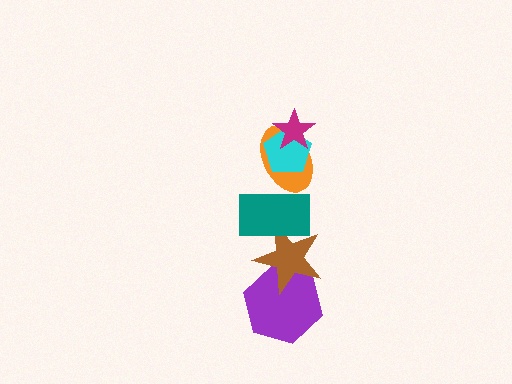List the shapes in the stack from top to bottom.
From top to bottom: the magenta star, the cyan pentagon, the orange ellipse, the teal rectangle, the brown star, the purple hexagon.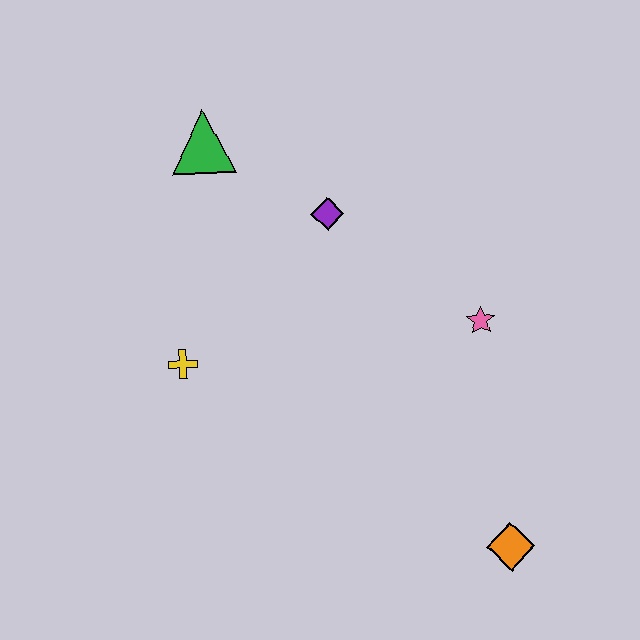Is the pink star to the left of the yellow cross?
No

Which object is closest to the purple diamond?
The green triangle is closest to the purple diamond.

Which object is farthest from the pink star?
The green triangle is farthest from the pink star.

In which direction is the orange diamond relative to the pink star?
The orange diamond is below the pink star.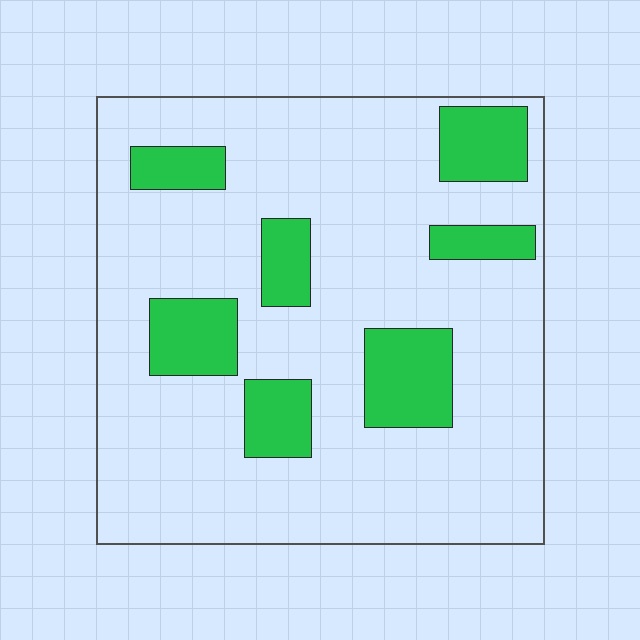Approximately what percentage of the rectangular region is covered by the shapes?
Approximately 20%.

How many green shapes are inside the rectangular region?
7.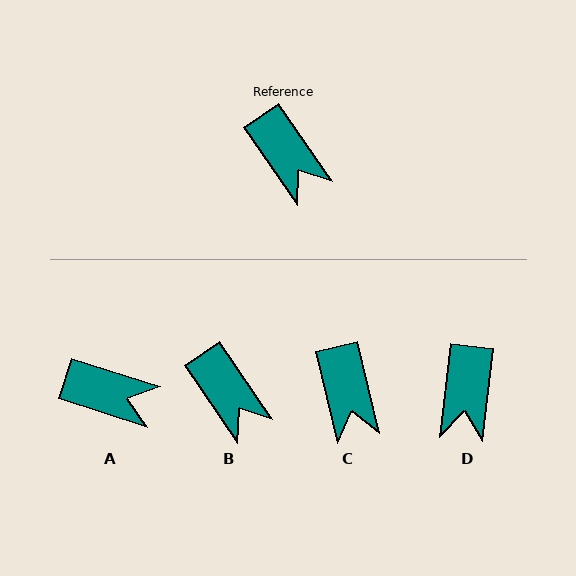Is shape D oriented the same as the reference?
No, it is off by about 41 degrees.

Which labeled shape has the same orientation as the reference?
B.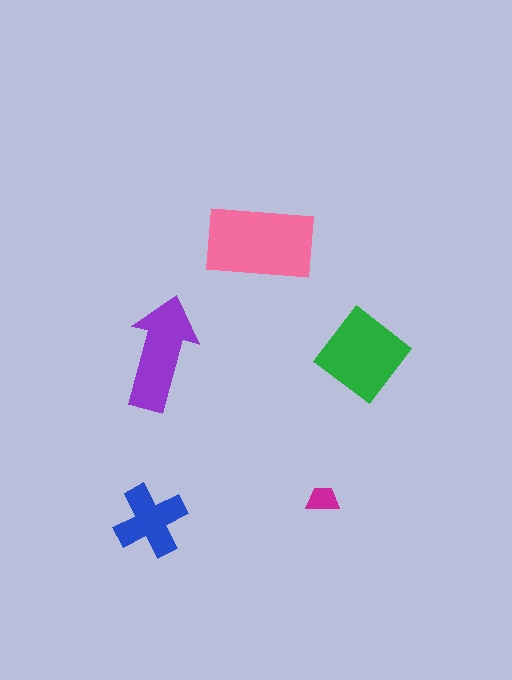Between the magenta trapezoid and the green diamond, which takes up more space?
The green diamond.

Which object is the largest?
The pink rectangle.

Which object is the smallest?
The magenta trapezoid.